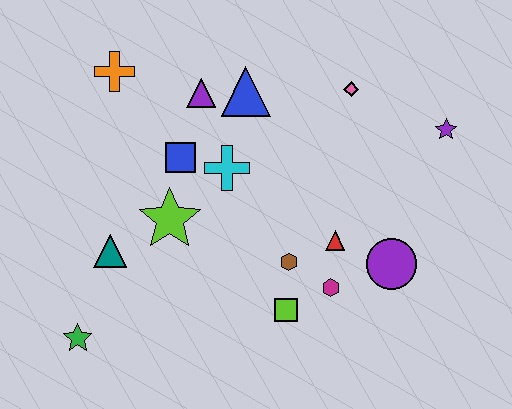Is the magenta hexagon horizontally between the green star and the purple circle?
Yes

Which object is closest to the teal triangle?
The lime star is closest to the teal triangle.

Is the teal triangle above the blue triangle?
No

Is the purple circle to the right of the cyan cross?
Yes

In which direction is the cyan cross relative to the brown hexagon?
The cyan cross is above the brown hexagon.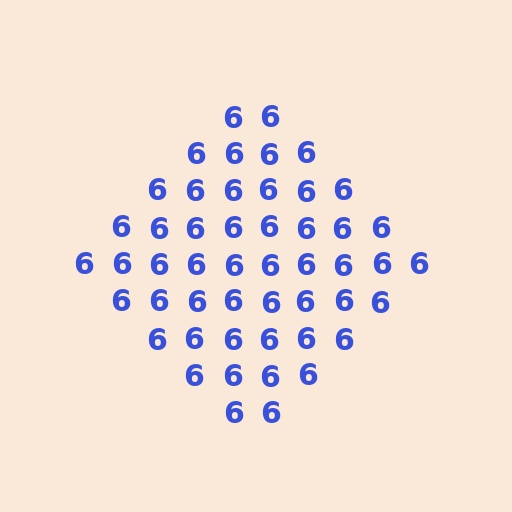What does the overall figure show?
The overall figure shows a diamond.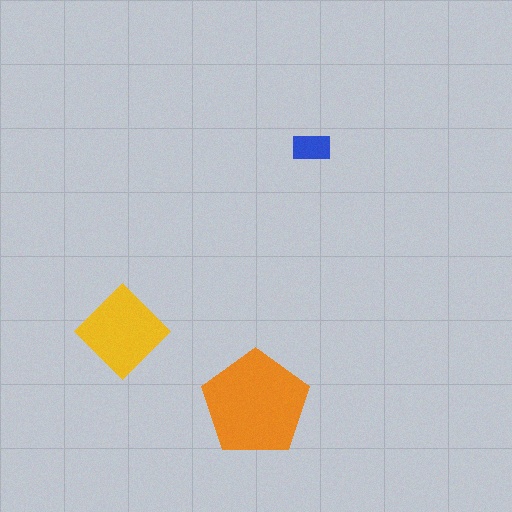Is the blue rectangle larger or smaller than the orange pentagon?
Smaller.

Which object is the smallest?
The blue rectangle.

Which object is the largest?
The orange pentagon.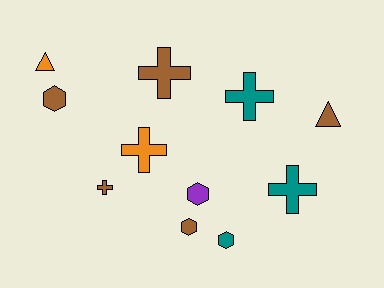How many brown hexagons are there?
There are 2 brown hexagons.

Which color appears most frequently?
Brown, with 5 objects.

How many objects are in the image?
There are 11 objects.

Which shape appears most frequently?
Cross, with 5 objects.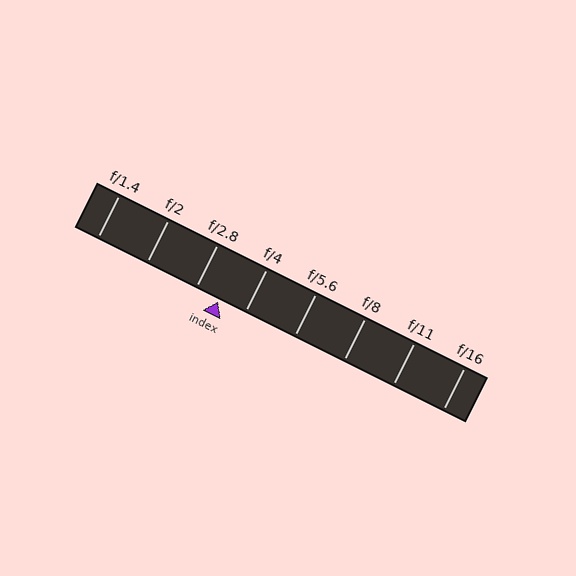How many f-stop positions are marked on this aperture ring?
There are 8 f-stop positions marked.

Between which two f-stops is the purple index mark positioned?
The index mark is between f/2.8 and f/4.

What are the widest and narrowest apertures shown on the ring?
The widest aperture shown is f/1.4 and the narrowest is f/16.